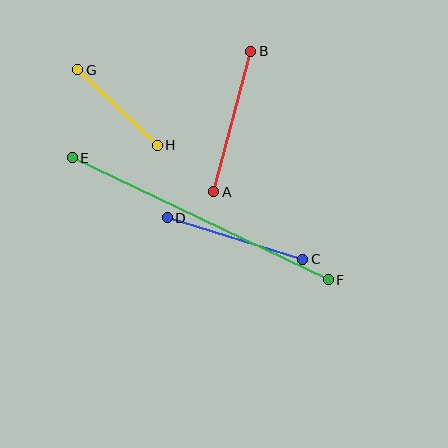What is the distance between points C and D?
The distance is approximately 142 pixels.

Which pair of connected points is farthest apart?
Points E and F are farthest apart.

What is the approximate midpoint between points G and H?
The midpoint is at approximately (117, 107) pixels.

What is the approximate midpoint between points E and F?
The midpoint is at approximately (200, 219) pixels.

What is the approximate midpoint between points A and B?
The midpoint is at approximately (232, 122) pixels.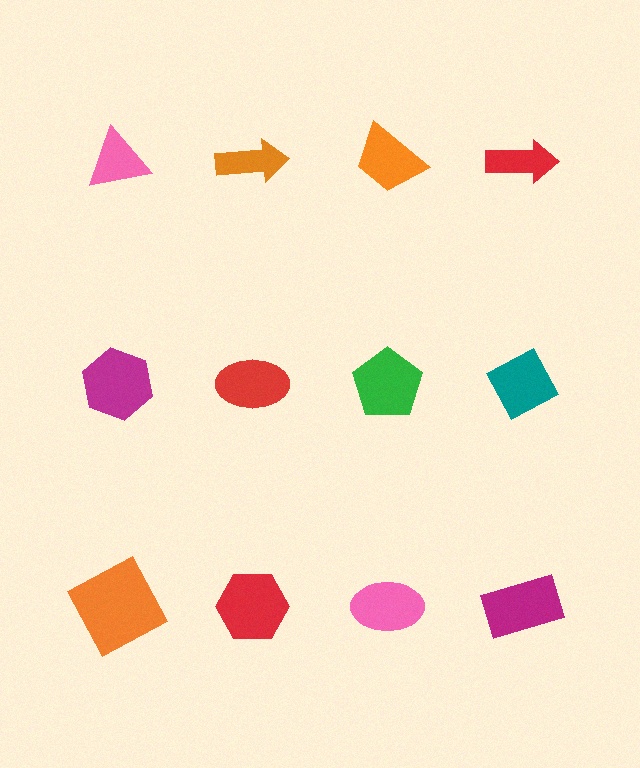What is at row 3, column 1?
An orange square.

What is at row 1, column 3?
An orange trapezoid.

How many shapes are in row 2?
4 shapes.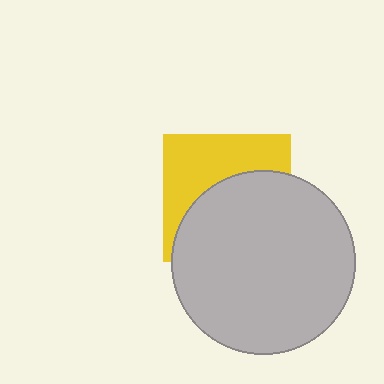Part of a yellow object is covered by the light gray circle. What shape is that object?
It is a square.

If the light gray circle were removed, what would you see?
You would see the complete yellow square.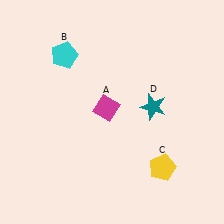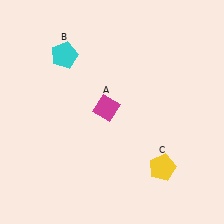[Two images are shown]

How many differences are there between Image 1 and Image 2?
There is 1 difference between the two images.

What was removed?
The teal star (D) was removed in Image 2.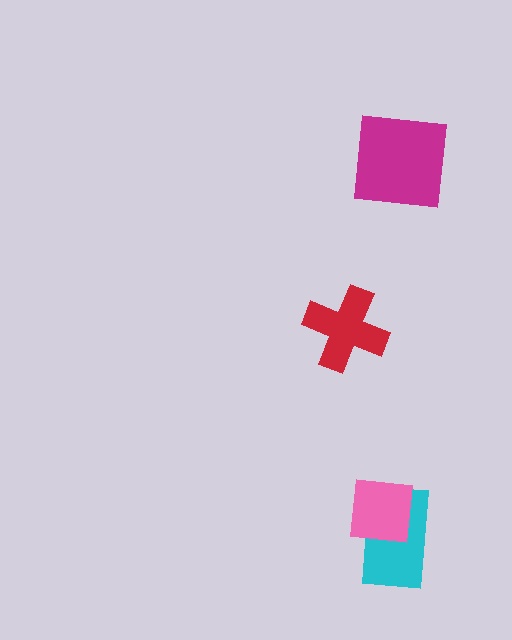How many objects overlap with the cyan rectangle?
1 object overlaps with the cyan rectangle.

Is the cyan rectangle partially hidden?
Yes, it is partially covered by another shape.